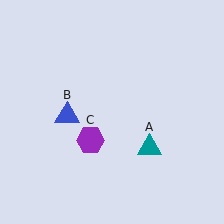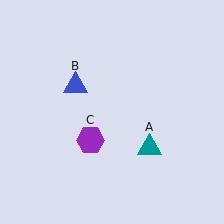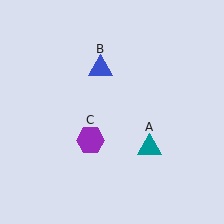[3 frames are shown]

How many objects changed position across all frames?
1 object changed position: blue triangle (object B).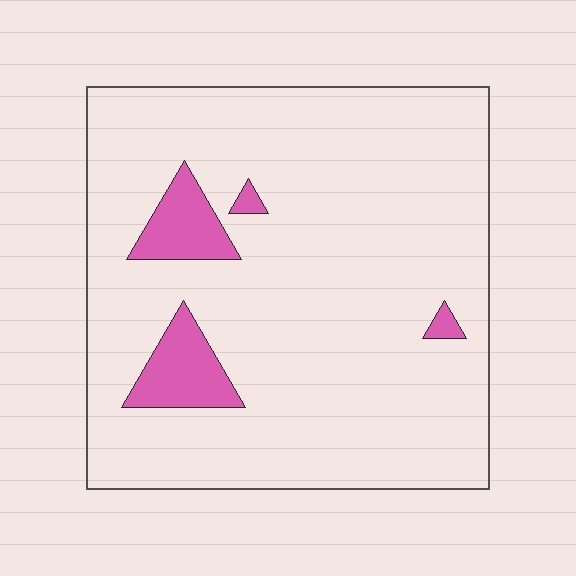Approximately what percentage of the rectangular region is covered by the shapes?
Approximately 10%.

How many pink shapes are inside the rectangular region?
4.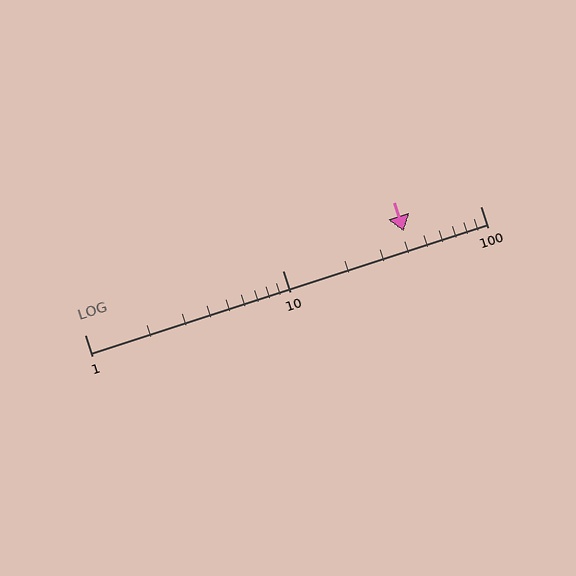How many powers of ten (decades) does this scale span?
The scale spans 2 decades, from 1 to 100.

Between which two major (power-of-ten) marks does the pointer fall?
The pointer is between 10 and 100.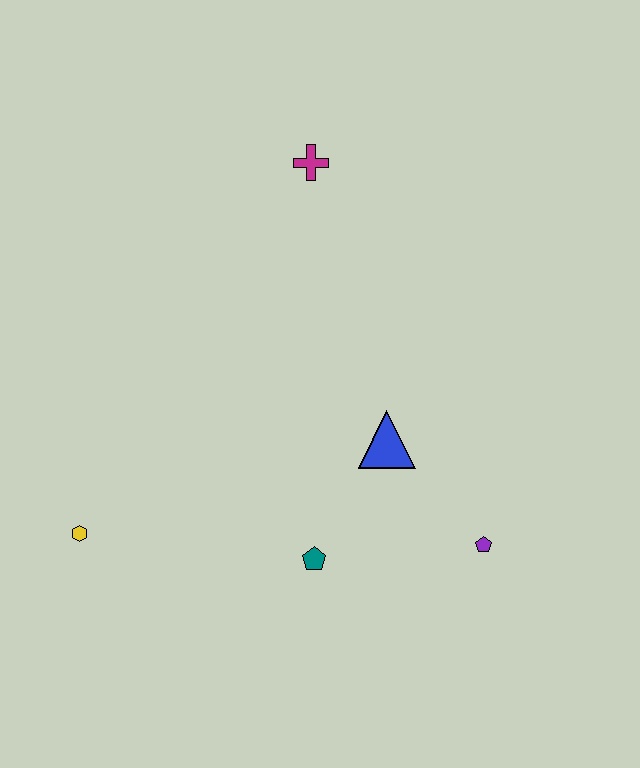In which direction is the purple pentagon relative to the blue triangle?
The purple pentagon is below the blue triangle.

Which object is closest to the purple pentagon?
The blue triangle is closest to the purple pentagon.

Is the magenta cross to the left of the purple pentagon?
Yes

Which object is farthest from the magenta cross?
The yellow hexagon is farthest from the magenta cross.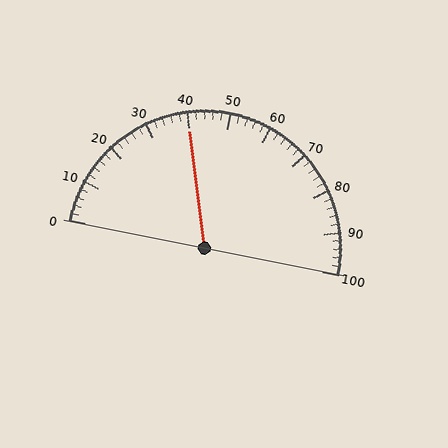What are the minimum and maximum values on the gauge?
The gauge ranges from 0 to 100.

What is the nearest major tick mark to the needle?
The nearest major tick mark is 40.